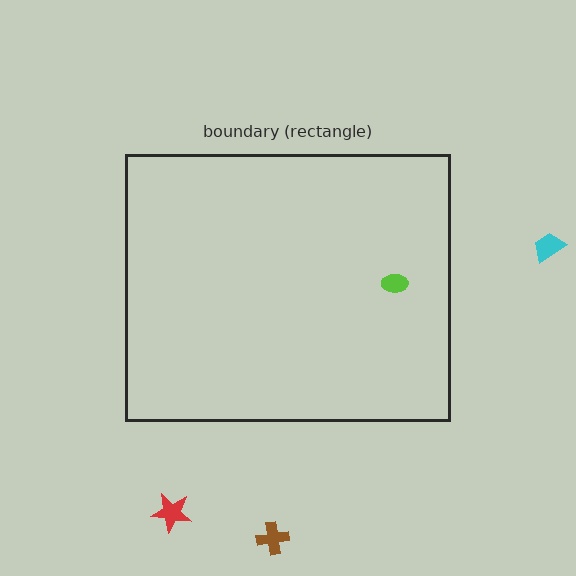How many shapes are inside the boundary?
1 inside, 3 outside.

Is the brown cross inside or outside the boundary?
Outside.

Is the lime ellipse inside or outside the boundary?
Inside.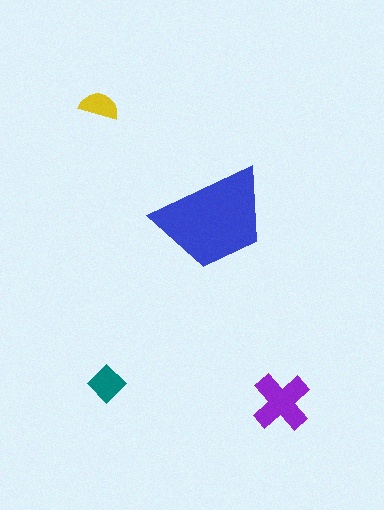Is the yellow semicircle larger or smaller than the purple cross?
Smaller.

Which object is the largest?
The blue trapezoid.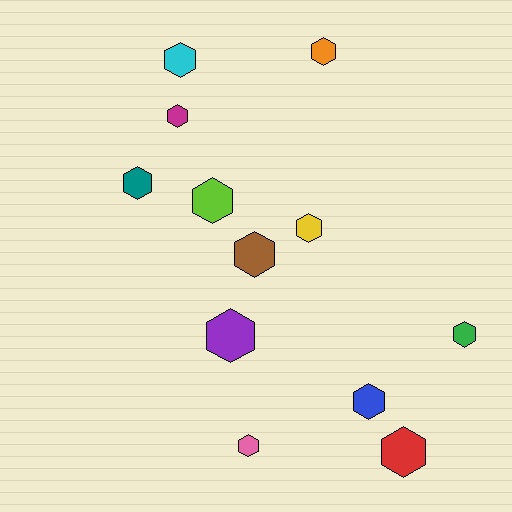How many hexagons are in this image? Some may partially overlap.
There are 12 hexagons.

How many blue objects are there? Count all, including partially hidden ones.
There is 1 blue object.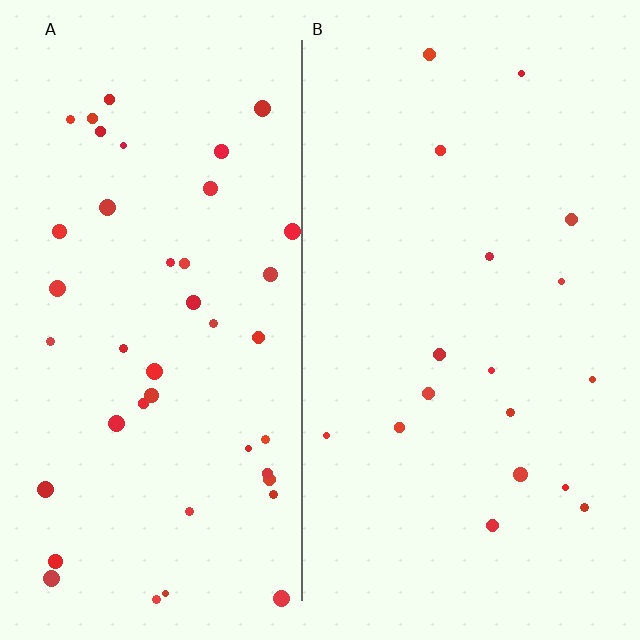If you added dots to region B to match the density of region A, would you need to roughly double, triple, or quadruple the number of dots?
Approximately double.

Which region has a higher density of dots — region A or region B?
A (the left).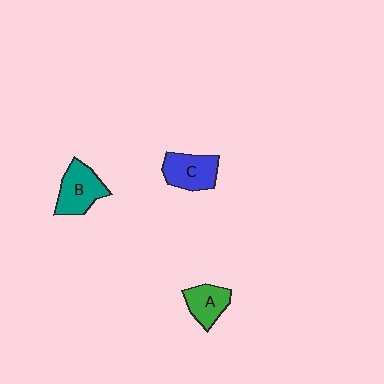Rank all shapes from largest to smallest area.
From largest to smallest: B (teal), C (blue), A (green).